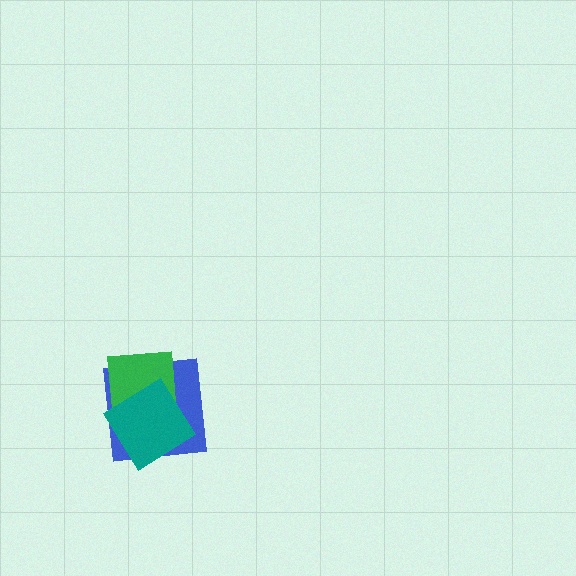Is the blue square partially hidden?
Yes, it is partially covered by another shape.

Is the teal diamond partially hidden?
No, no other shape covers it.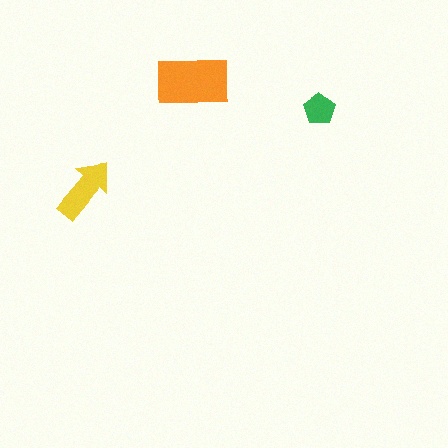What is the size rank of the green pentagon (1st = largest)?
3rd.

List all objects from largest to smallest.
The orange rectangle, the yellow arrow, the green pentagon.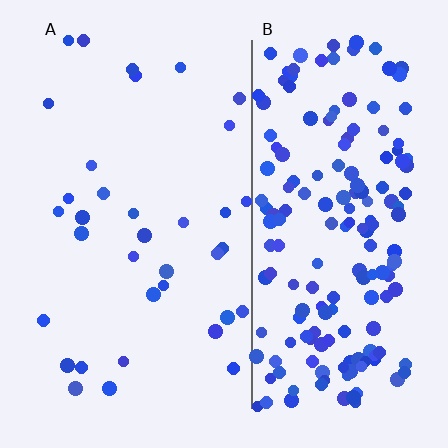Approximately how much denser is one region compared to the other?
Approximately 5.2× — region B over region A.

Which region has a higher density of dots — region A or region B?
B (the right).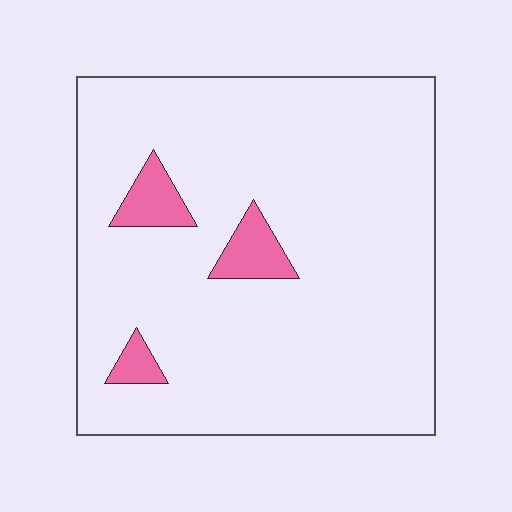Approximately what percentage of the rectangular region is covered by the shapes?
Approximately 5%.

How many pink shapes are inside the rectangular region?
3.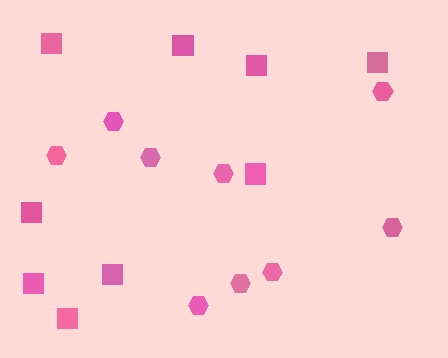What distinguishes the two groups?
There are 2 groups: one group of hexagons (9) and one group of squares (9).